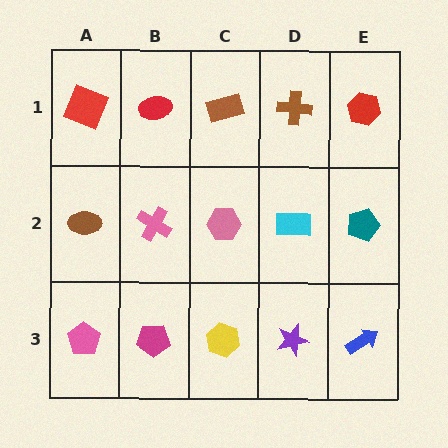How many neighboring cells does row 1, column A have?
2.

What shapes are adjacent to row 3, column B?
A pink cross (row 2, column B), a pink pentagon (row 3, column A), a yellow hexagon (row 3, column C).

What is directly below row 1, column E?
A teal pentagon.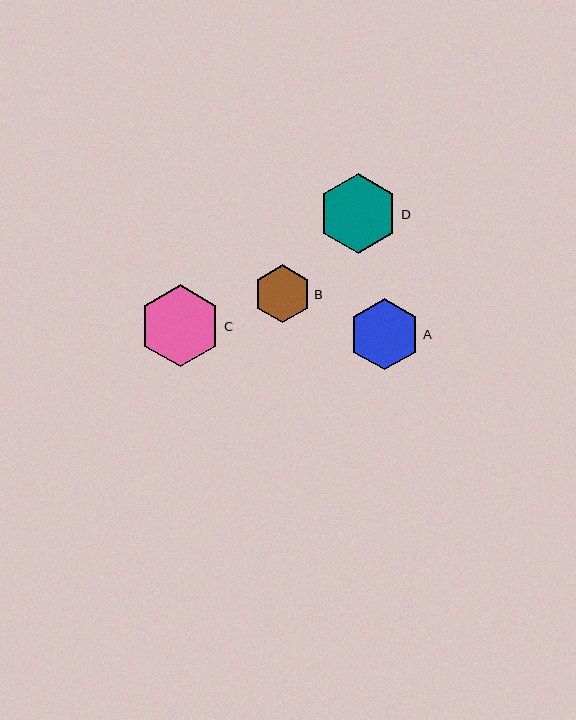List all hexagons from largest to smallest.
From largest to smallest: C, D, A, B.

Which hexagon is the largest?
Hexagon C is the largest with a size of approximately 82 pixels.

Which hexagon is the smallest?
Hexagon B is the smallest with a size of approximately 58 pixels.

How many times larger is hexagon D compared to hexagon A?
Hexagon D is approximately 1.1 times the size of hexagon A.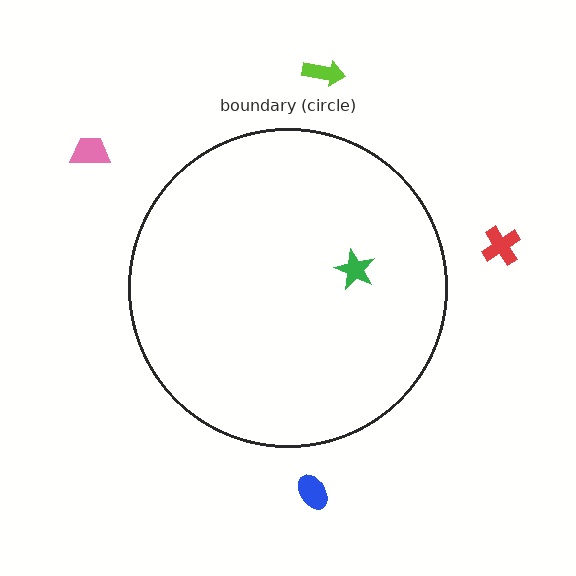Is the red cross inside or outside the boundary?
Outside.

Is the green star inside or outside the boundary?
Inside.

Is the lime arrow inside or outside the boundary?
Outside.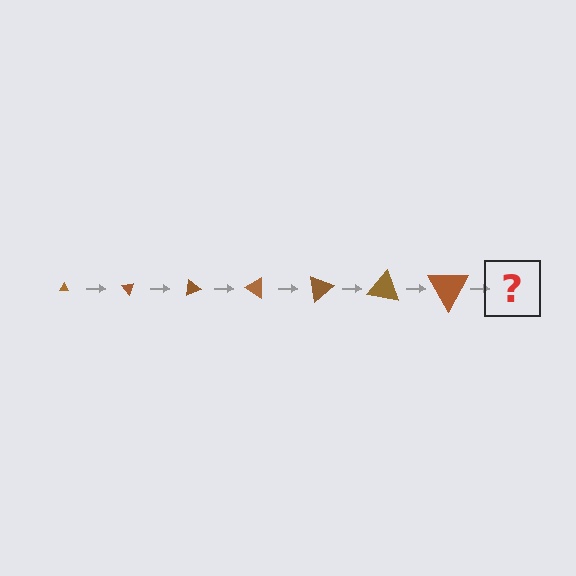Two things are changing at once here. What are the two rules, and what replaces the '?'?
The two rules are that the triangle grows larger each step and it rotates 50 degrees each step. The '?' should be a triangle, larger than the previous one and rotated 350 degrees from the start.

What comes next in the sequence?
The next element should be a triangle, larger than the previous one and rotated 350 degrees from the start.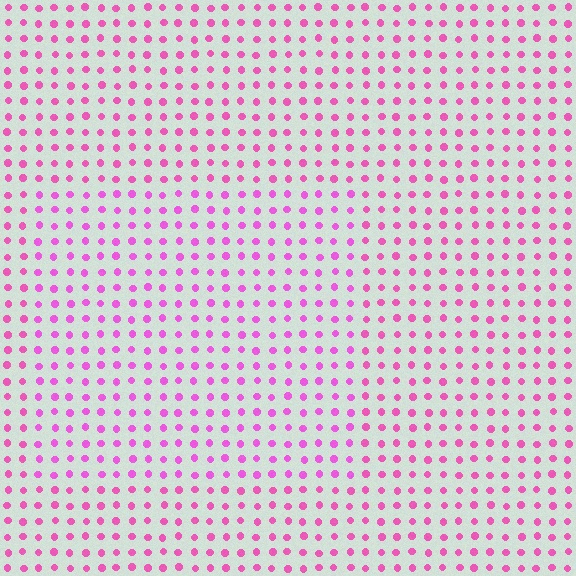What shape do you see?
I see a rectangle.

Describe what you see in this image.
The image is filled with small pink elements in a uniform arrangement. A rectangle-shaped region is visible where the elements are tinted to a slightly different hue, forming a subtle color boundary.